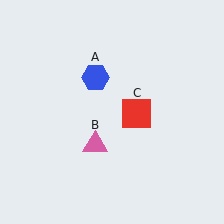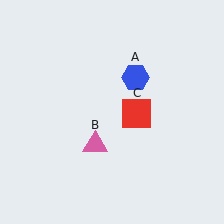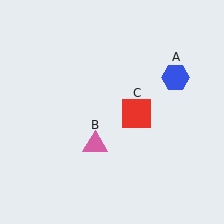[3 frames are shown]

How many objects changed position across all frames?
1 object changed position: blue hexagon (object A).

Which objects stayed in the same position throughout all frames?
Pink triangle (object B) and red square (object C) remained stationary.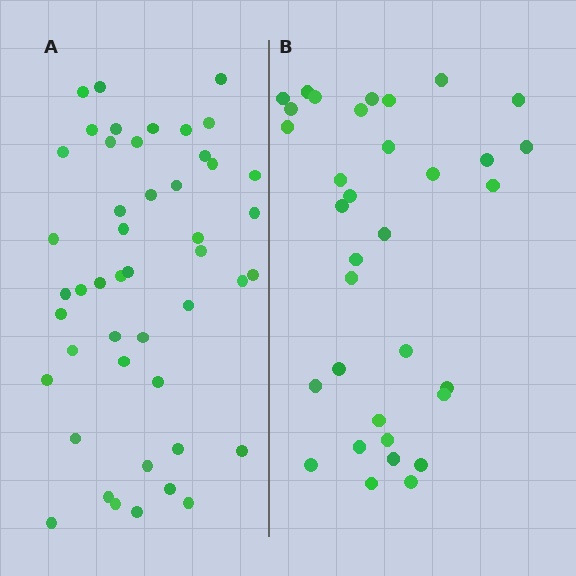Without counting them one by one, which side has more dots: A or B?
Region A (the left region) has more dots.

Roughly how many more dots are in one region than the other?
Region A has approximately 15 more dots than region B.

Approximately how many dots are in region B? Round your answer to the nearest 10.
About 30 dots. (The exact count is 34, which rounds to 30.)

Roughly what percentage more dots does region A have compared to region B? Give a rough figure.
About 40% more.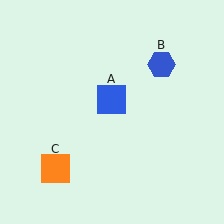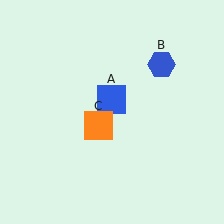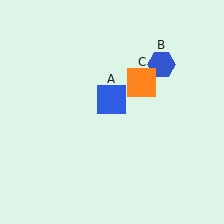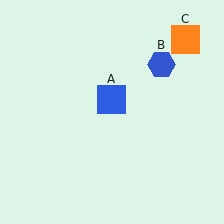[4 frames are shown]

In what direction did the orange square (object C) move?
The orange square (object C) moved up and to the right.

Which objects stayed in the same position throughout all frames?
Blue square (object A) and blue hexagon (object B) remained stationary.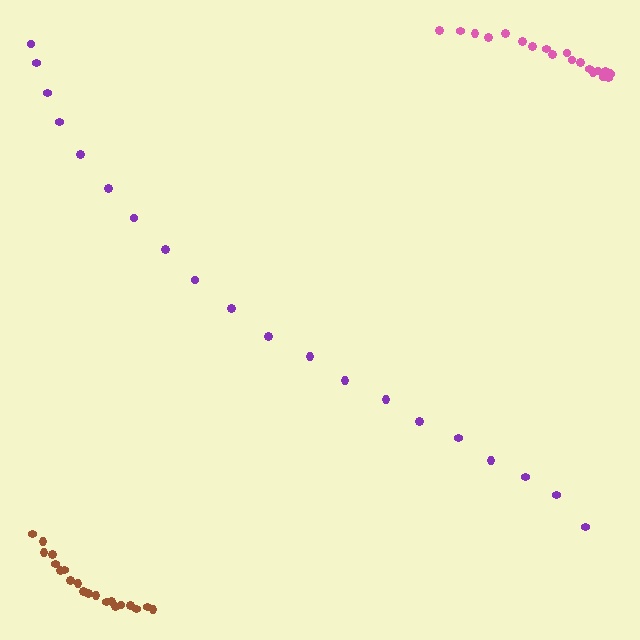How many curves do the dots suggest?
There are 3 distinct paths.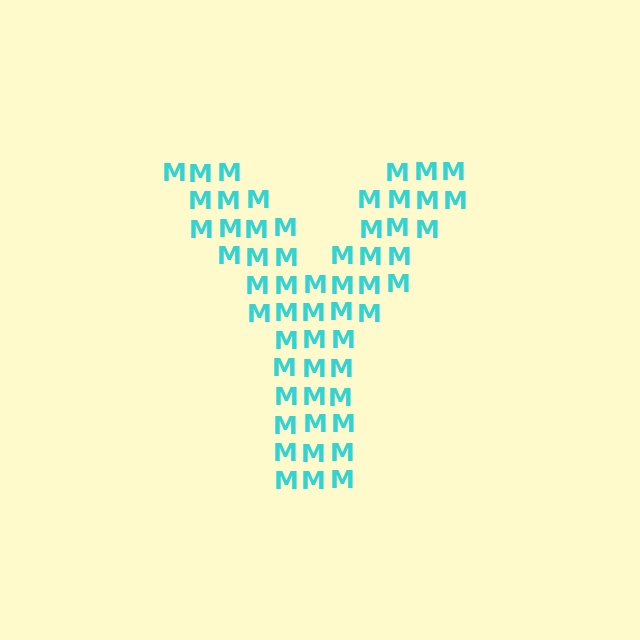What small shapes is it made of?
It is made of small letter M's.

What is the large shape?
The large shape is the letter Y.